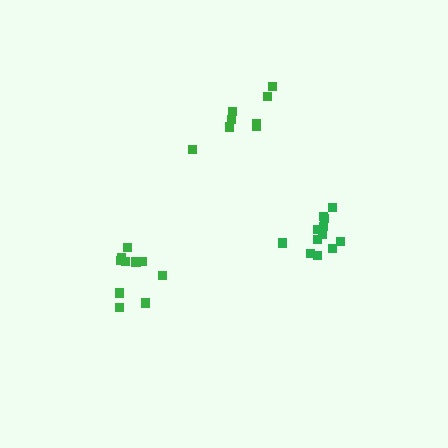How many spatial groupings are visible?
There are 3 spatial groupings.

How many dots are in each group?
Group 1: 10 dots, Group 2: 8 dots, Group 3: 12 dots (30 total).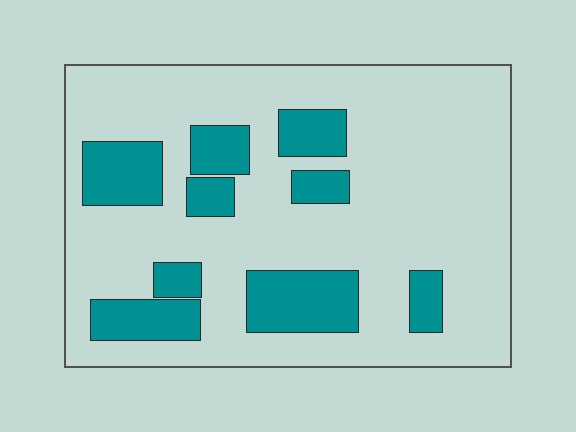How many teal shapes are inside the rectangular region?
9.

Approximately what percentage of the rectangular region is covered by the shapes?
Approximately 25%.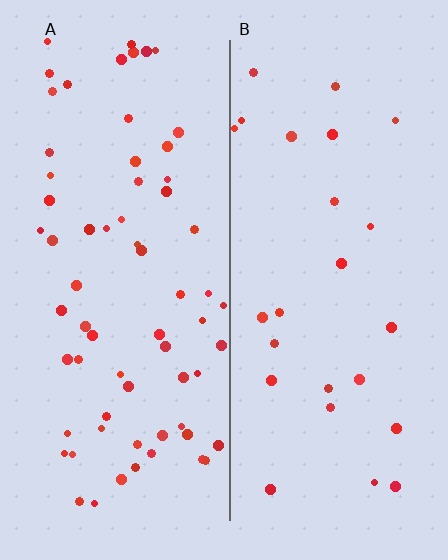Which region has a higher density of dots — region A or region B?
A (the left).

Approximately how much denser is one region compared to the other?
Approximately 2.6× — region A over region B.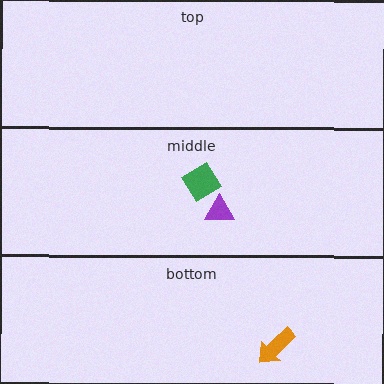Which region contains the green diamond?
The middle region.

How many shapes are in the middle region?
2.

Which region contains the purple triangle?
The middle region.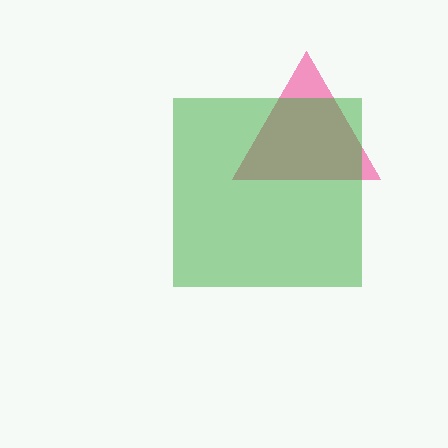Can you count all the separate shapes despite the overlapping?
Yes, there are 2 separate shapes.